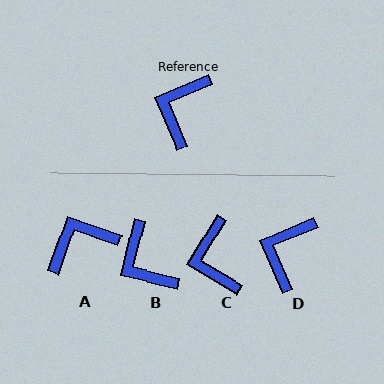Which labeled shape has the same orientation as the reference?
D.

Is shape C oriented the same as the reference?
No, it is off by about 37 degrees.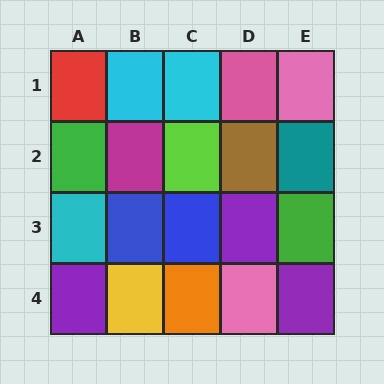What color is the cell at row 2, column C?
Lime.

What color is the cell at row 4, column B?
Yellow.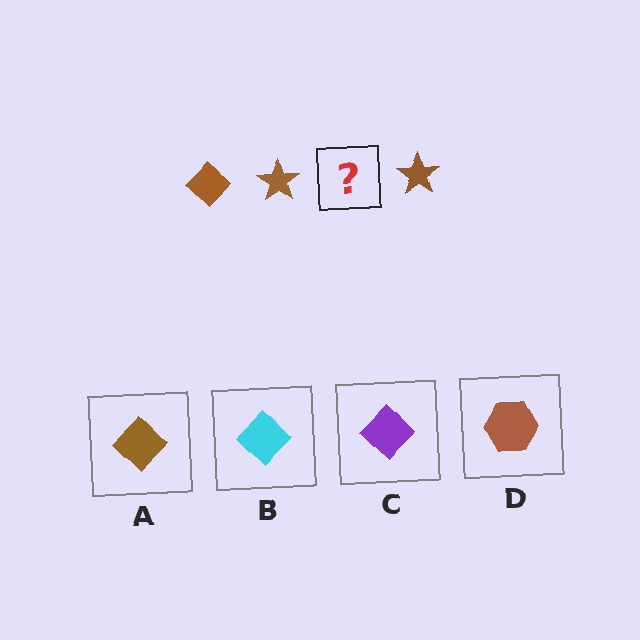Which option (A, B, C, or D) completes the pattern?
A.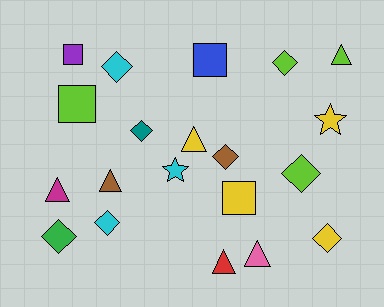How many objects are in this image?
There are 20 objects.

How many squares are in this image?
There are 4 squares.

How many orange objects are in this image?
There are no orange objects.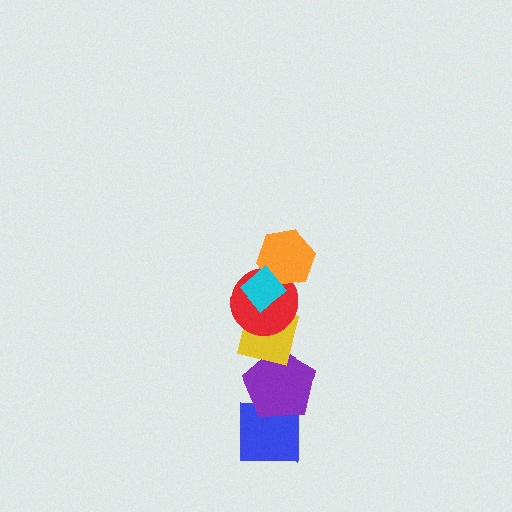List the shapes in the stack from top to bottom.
From top to bottom: the cyan diamond, the orange hexagon, the red circle, the yellow square, the purple pentagon, the blue square.